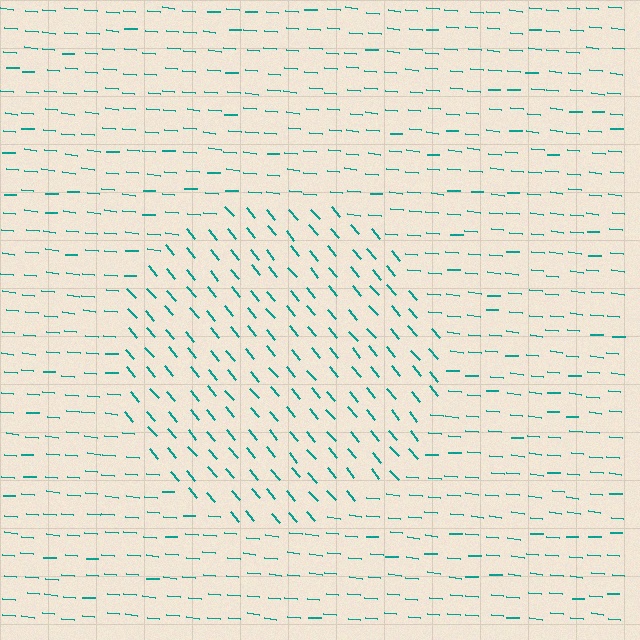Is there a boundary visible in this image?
Yes, there is a texture boundary formed by a change in line orientation.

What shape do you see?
I see a circle.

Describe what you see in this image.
The image is filled with small teal line segments. A circle region in the image has lines oriented differently from the surrounding lines, creating a visible texture boundary.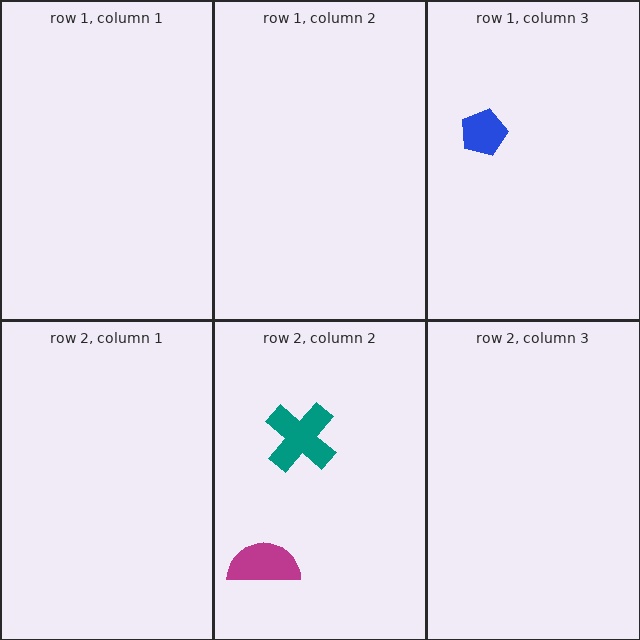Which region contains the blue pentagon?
The row 1, column 3 region.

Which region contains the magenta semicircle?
The row 2, column 2 region.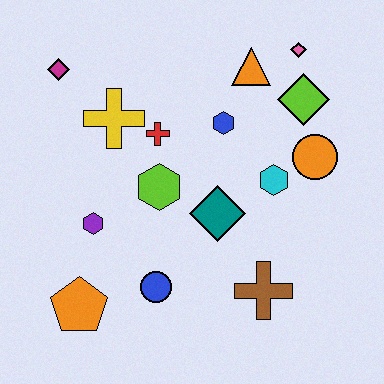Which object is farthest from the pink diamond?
The orange pentagon is farthest from the pink diamond.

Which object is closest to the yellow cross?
The red cross is closest to the yellow cross.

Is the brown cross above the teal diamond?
No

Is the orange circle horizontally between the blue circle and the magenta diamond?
No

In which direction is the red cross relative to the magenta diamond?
The red cross is to the right of the magenta diamond.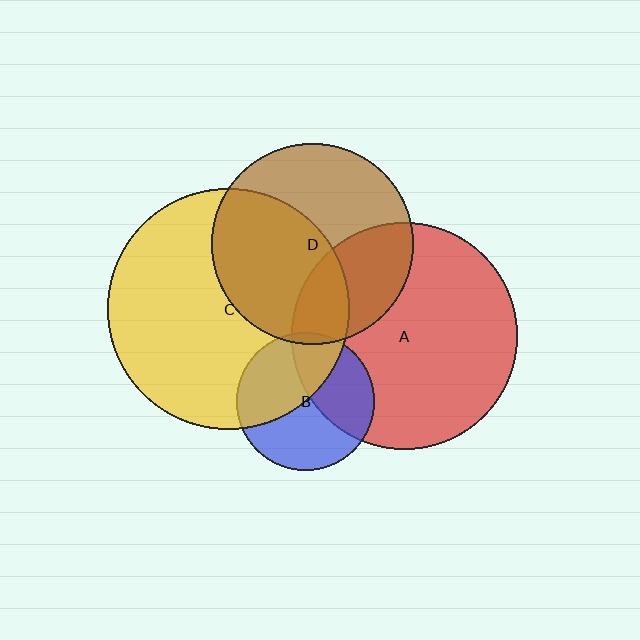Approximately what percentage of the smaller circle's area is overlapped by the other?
Approximately 50%.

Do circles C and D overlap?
Yes.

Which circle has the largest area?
Circle C (yellow).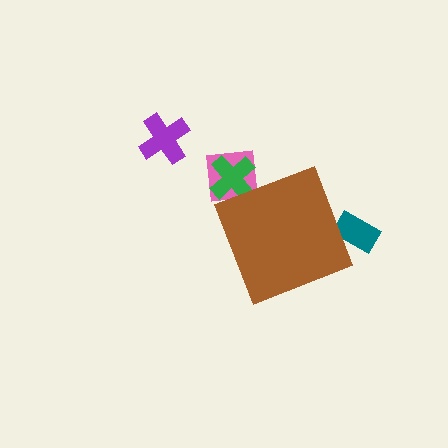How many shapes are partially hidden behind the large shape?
3 shapes are partially hidden.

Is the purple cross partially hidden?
No, the purple cross is fully visible.